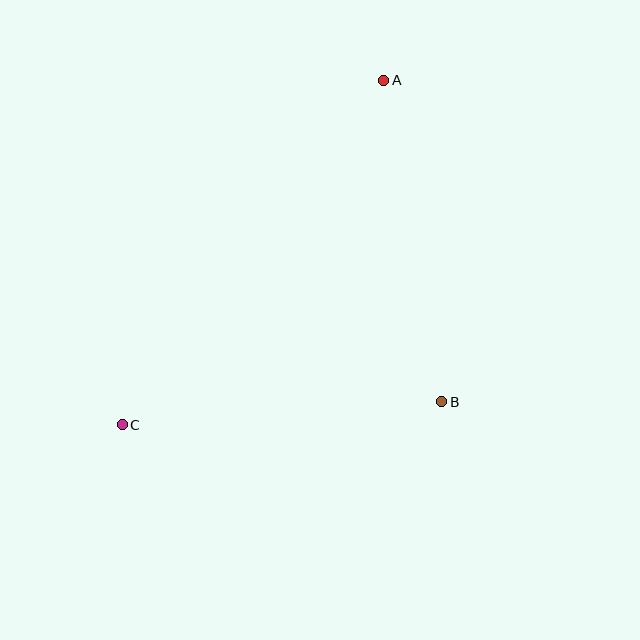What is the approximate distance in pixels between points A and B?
The distance between A and B is approximately 327 pixels.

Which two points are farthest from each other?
Points A and C are farthest from each other.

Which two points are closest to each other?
Points B and C are closest to each other.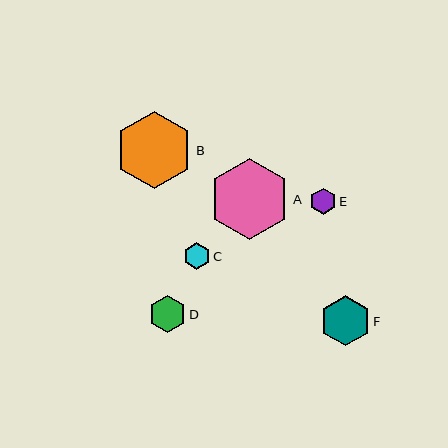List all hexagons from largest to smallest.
From largest to smallest: A, B, F, D, C, E.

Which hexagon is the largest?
Hexagon A is the largest with a size of approximately 81 pixels.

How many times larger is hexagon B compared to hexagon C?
Hexagon B is approximately 2.9 times the size of hexagon C.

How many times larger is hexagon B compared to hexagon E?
Hexagon B is approximately 3.0 times the size of hexagon E.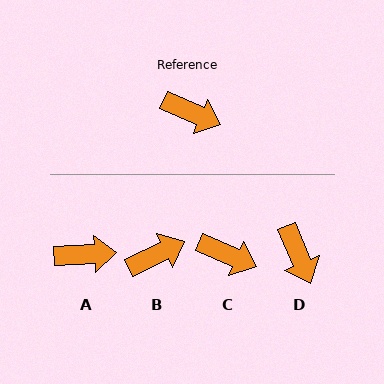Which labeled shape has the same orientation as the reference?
C.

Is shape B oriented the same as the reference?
No, it is off by about 49 degrees.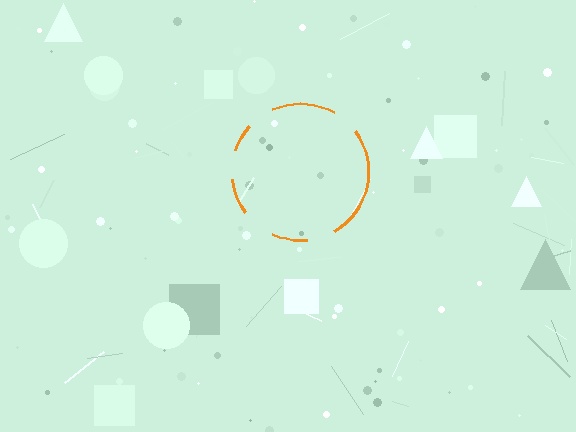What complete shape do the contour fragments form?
The contour fragments form a circle.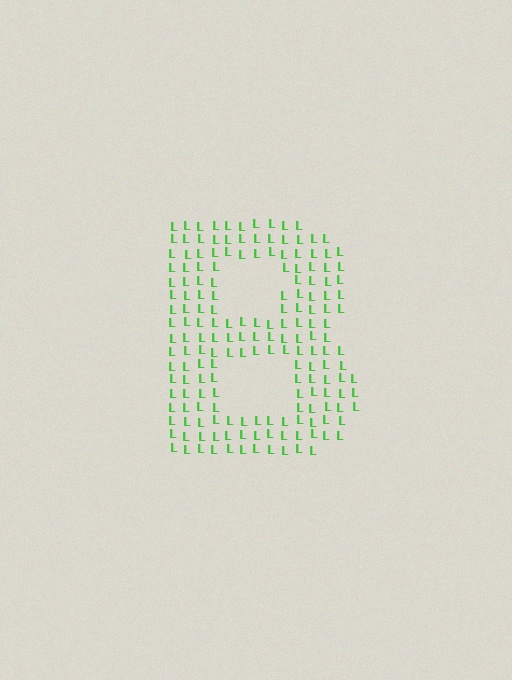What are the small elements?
The small elements are letter L's.